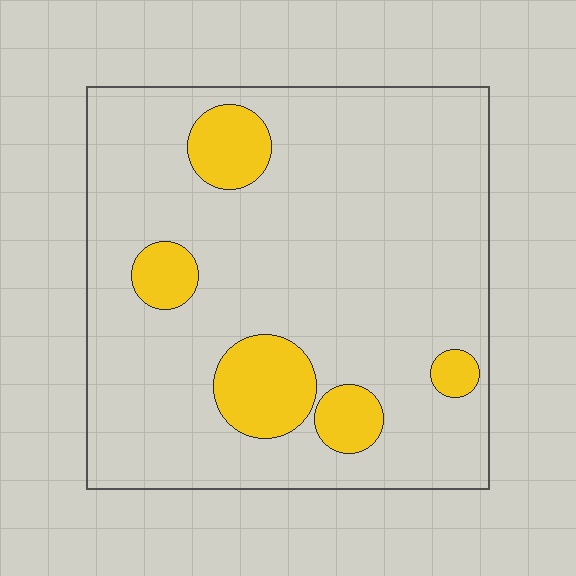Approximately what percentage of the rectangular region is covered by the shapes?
Approximately 15%.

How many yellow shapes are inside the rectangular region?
5.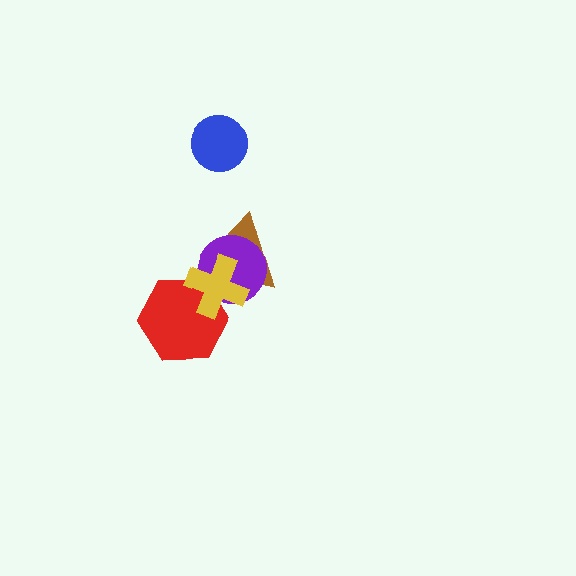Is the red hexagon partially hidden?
Yes, it is partially covered by another shape.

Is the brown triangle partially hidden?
Yes, it is partially covered by another shape.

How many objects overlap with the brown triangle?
2 objects overlap with the brown triangle.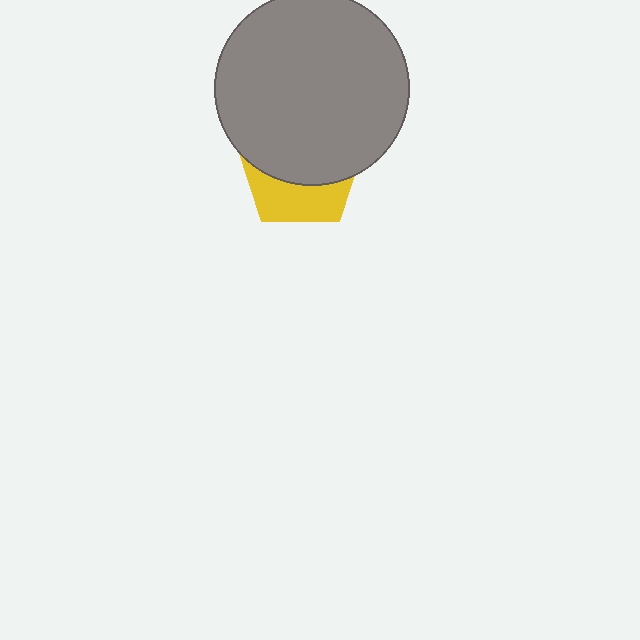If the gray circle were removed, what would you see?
You would see the complete yellow pentagon.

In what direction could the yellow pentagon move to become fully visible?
The yellow pentagon could move down. That would shift it out from behind the gray circle entirely.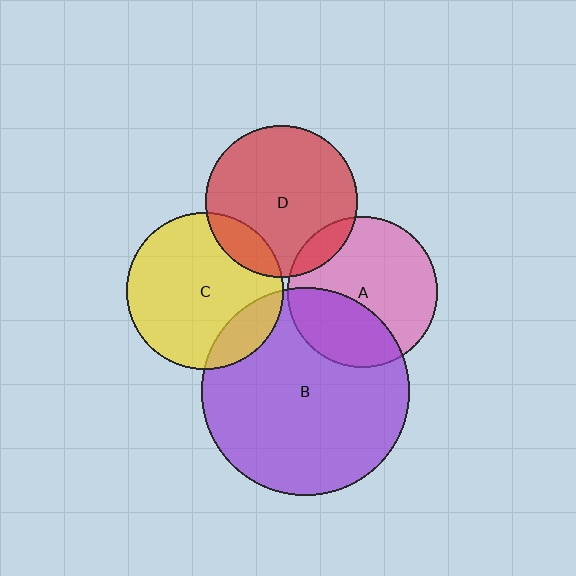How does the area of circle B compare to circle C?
Approximately 1.8 times.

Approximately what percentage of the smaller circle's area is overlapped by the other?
Approximately 15%.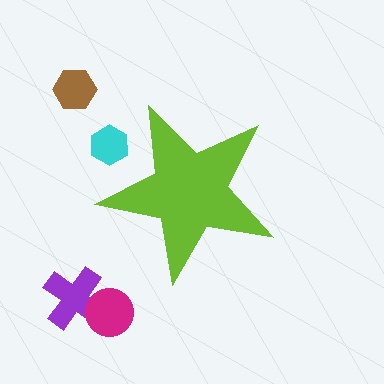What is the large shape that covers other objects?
A lime star.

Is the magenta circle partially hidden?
No, the magenta circle is fully visible.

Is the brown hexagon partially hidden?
No, the brown hexagon is fully visible.